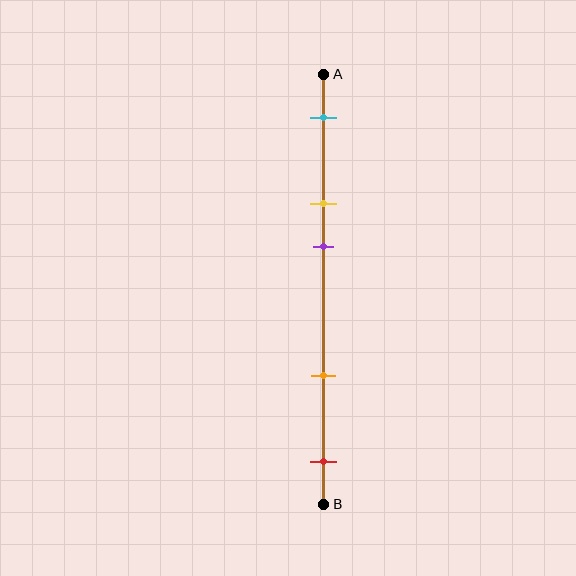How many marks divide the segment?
There are 5 marks dividing the segment.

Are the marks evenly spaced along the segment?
No, the marks are not evenly spaced.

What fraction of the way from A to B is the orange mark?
The orange mark is approximately 70% (0.7) of the way from A to B.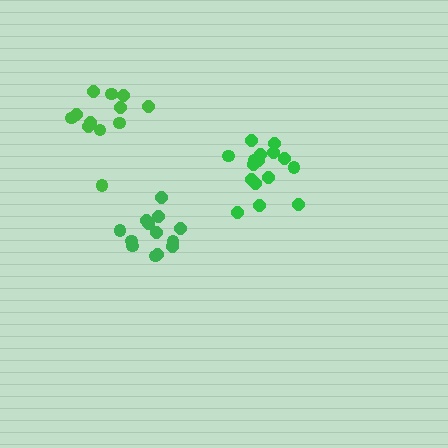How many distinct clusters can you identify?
There are 3 distinct clusters.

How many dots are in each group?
Group 1: 12 dots, Group 2: 16 dots, Group 3: 13 dots (41 total).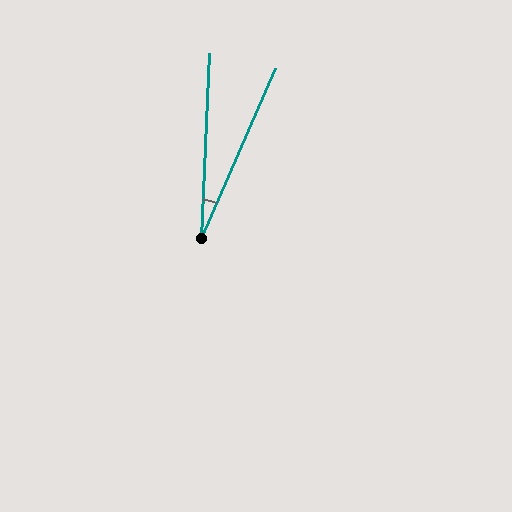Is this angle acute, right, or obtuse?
It is acute.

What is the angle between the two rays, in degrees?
Approximately 21 degrees.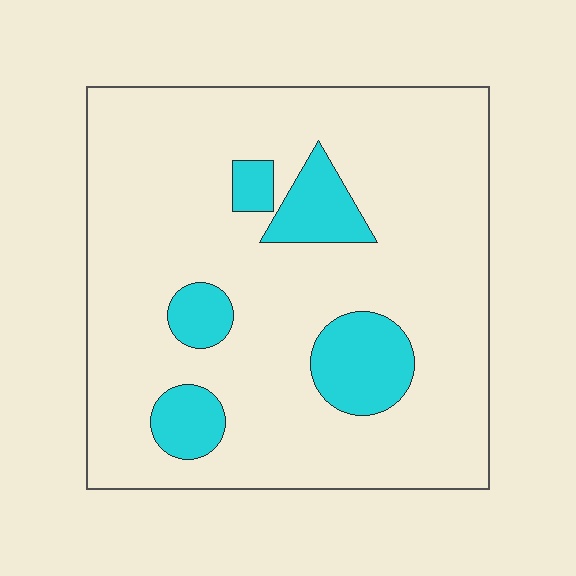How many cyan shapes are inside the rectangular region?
5.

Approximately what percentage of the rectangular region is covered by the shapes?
Approximately 15%.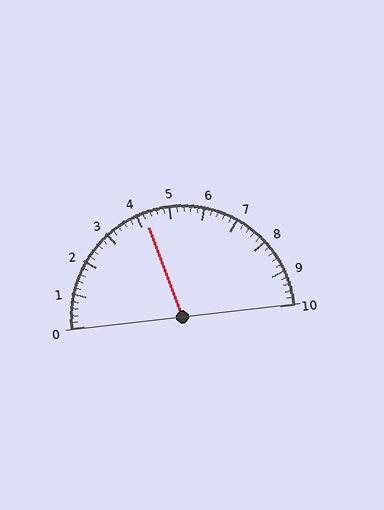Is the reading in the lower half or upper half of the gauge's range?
The reading is in the lower half of the range (0 to 10).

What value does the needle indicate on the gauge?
The needle indicates approximately 4.2.